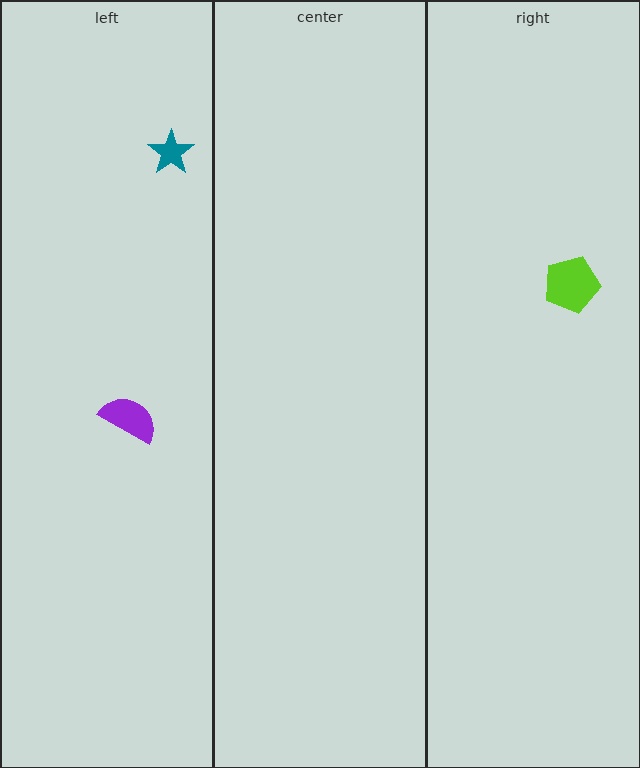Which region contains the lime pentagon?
The right region.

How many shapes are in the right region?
1.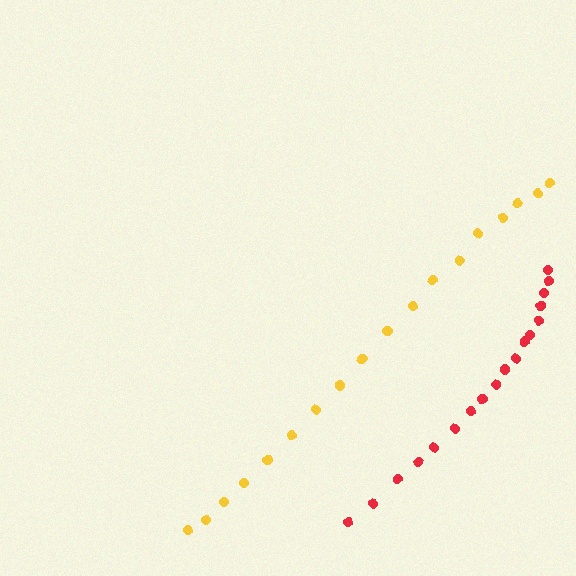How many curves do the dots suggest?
There are 2 distinct paths.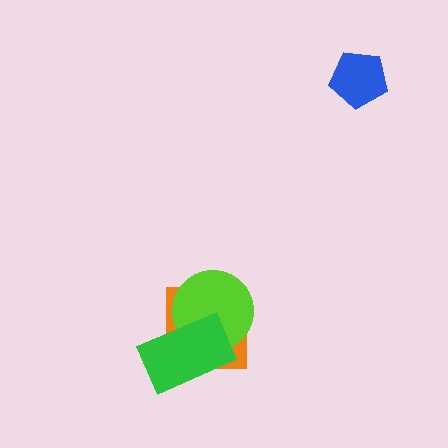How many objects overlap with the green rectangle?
2 objects overlap with the green rectangle.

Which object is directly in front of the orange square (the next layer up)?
The lime circle is directly in front of the orange square.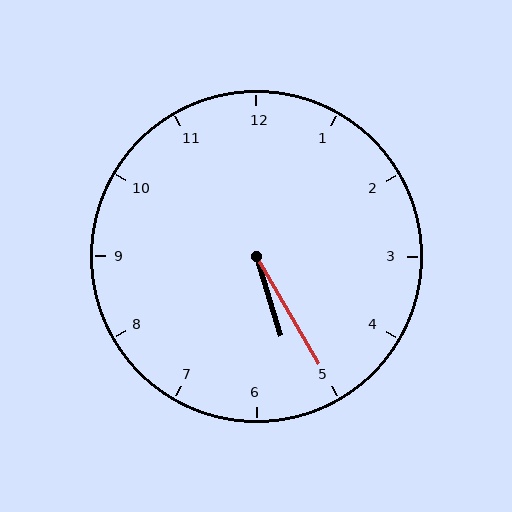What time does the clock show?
5:25.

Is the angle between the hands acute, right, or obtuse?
It is acute.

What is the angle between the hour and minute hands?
Approximately 12 degrees.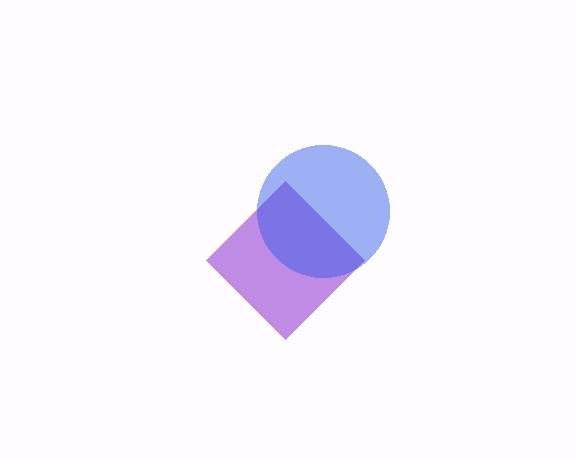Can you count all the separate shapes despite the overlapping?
Yes, there are 2 separate shapes.